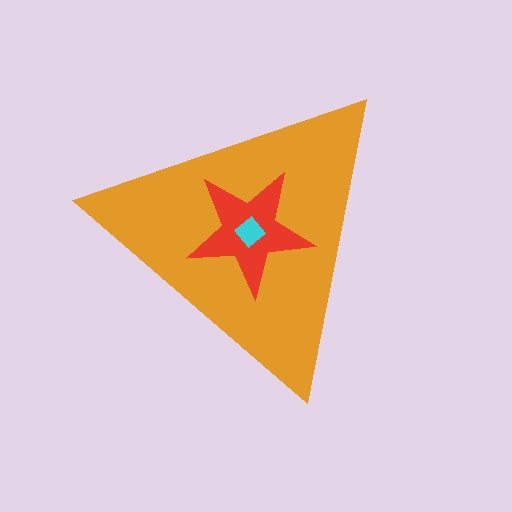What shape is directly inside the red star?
The cyan diamond.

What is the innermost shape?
The cyan diamond.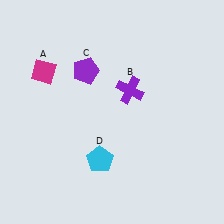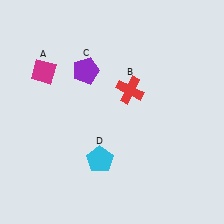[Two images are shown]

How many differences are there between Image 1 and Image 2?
There is 1 difference between the two images.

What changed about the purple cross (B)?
In Image 1, B is purple. In Image 2, it changed to red.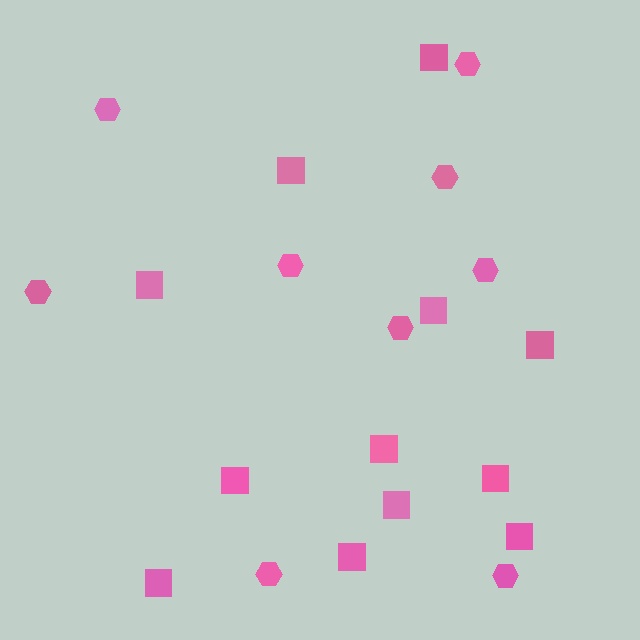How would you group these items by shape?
There are 2 groups: one group of hexagons (9) and one group of squares (12).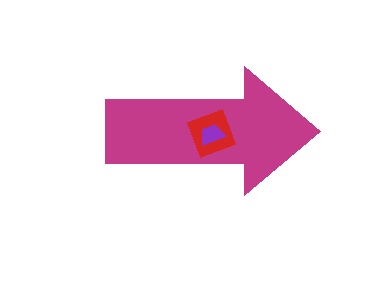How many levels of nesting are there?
3.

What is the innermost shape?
The purple trapezoid.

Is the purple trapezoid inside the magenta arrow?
Yes.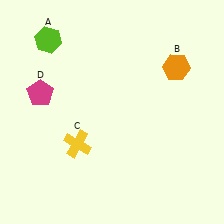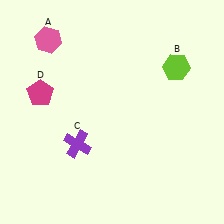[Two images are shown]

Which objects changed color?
A changed from lime to pink. B changed from orange to lime. C changed from yellow to purple.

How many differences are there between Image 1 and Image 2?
There are 3 differences between the two images.